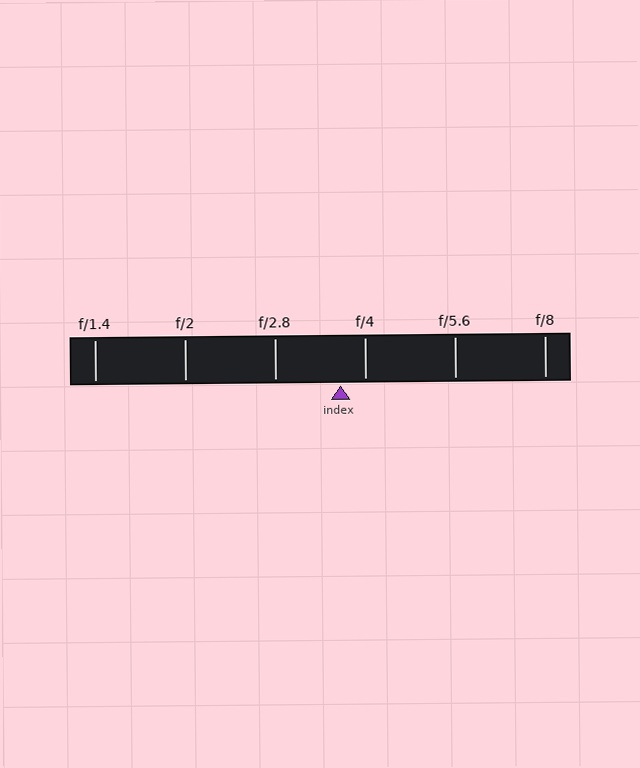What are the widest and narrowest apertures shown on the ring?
The widest aperture shown is f/1.4 and the narrowest is f/8.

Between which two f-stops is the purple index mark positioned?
The index mark is between f/2.8 and f/4.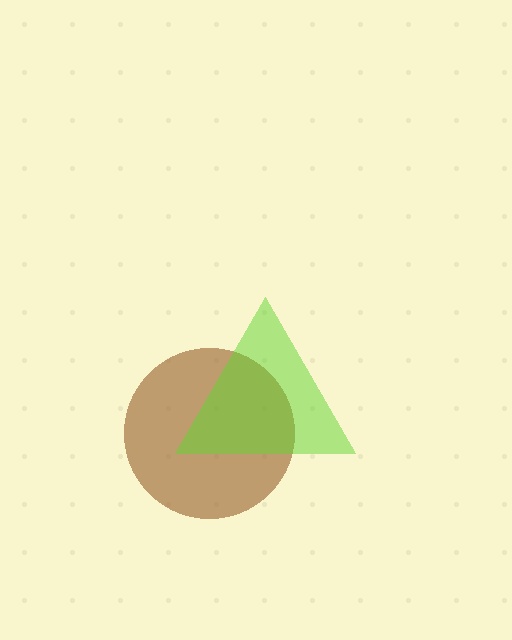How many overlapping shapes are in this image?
There are 2 overlapping shapes in the image.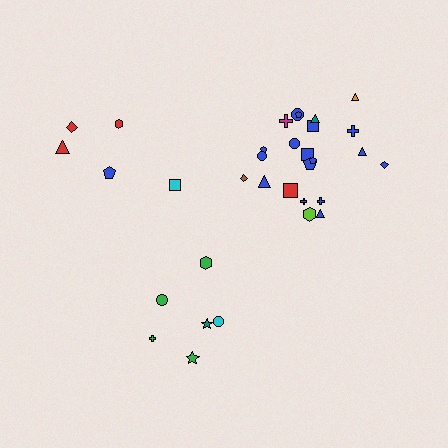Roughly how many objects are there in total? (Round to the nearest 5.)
Roughly 35 objects in total.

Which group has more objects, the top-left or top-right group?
The top-right group.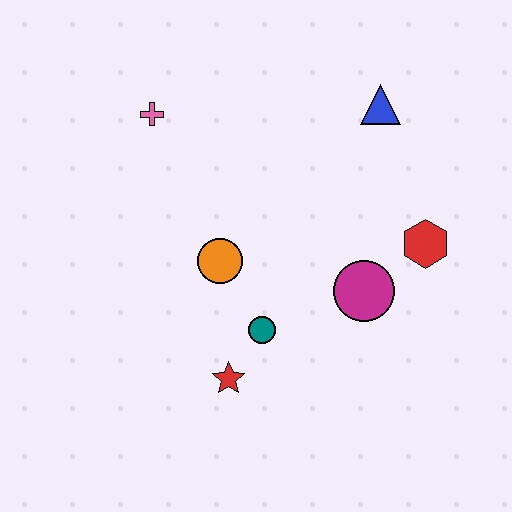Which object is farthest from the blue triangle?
The red star is farthest from the blue triangle.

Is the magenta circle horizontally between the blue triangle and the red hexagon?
No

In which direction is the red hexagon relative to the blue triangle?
The red hexagon is below the blue triangle.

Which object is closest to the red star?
The teal circle is closest to the red star.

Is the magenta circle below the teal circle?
No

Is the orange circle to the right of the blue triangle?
No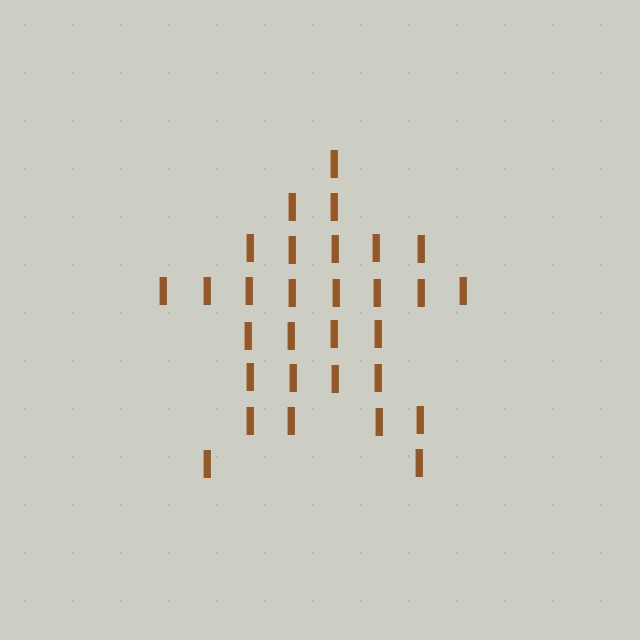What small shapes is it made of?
It is made of small letter I's.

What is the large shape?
The large shape is a star.